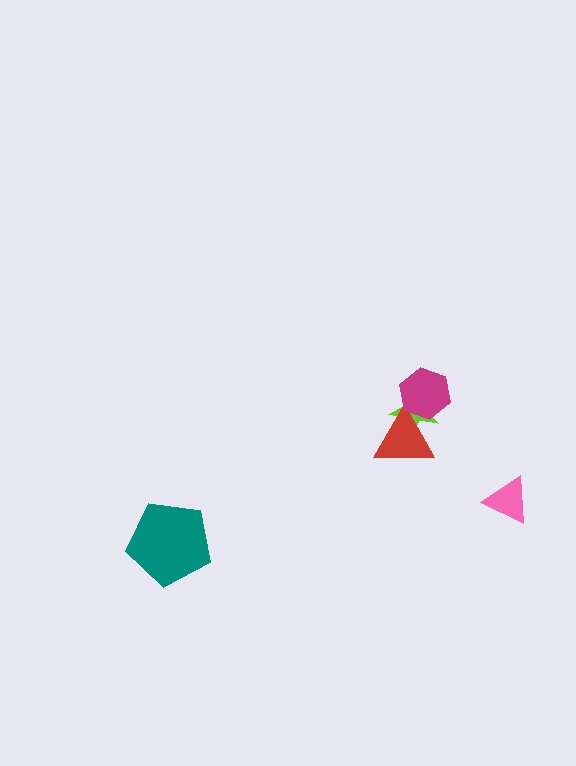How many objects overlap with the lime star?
2 objects overlap with the lime star.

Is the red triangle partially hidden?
Yes, it is partially covered by another shape.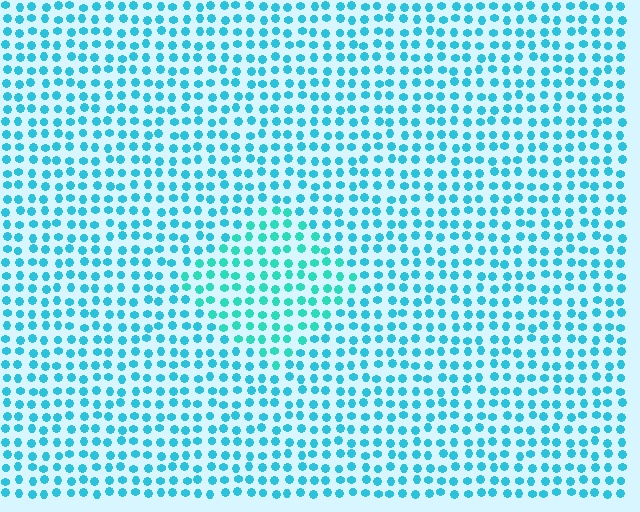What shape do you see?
I see a diamond.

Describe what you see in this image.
The image is filled with small cyan elements in a uniform arrangement. A diamond-shaped region is visible where the elements are tinted to a slightly different hue, forming a subtle color boundary.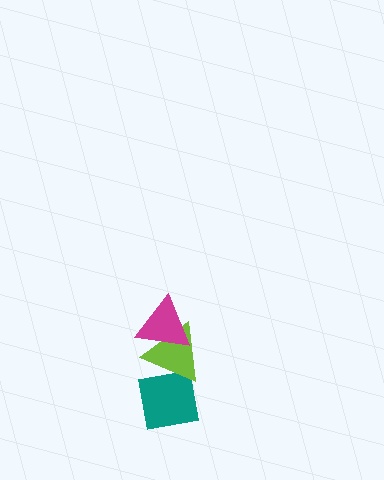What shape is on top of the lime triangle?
The magenta triangle is on top of the lime triangle.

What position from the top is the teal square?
The teal square is 3rd from the top.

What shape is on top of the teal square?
The lime triangle is on top of the teal square.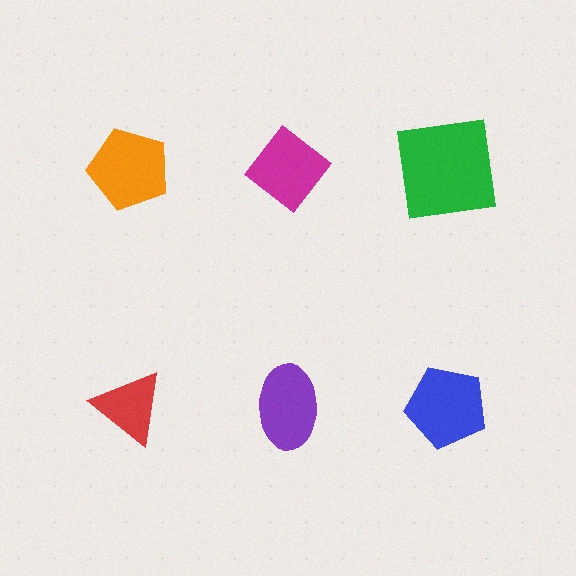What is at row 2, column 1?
A red triangle.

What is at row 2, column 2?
A purple ellipse.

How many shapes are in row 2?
3 shapes.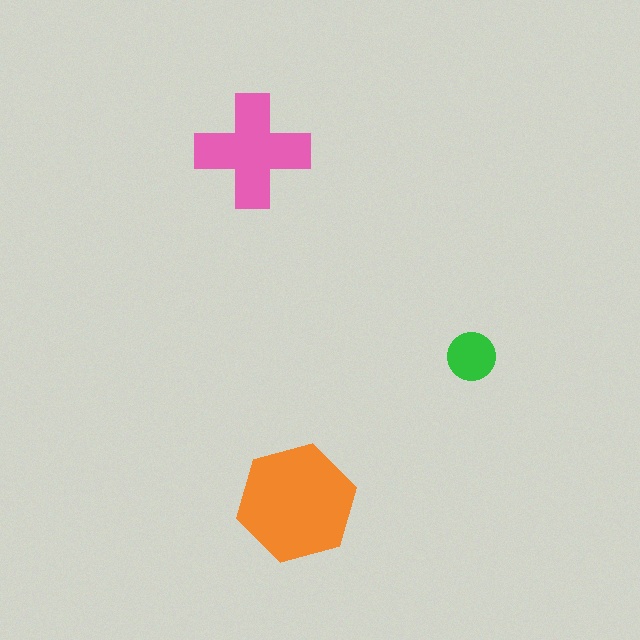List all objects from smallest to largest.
The green circle, the pink cross, the orange hexagon.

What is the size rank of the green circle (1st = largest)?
3rd.